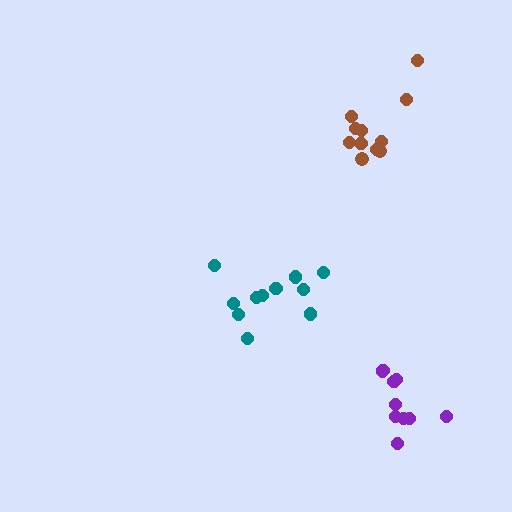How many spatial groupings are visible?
There are 3 spatial groupings.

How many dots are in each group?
Group 1: 11 dots, Group 2: 11 dots, Group 3: 10 dots (32 total).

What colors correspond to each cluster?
The clusters are colored: teal, brown, purple.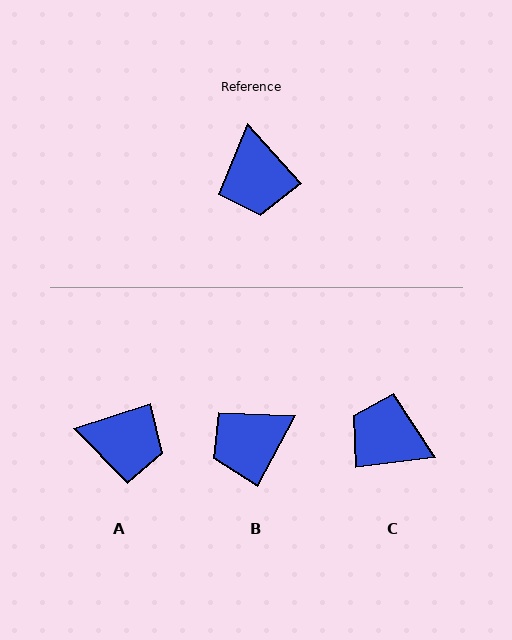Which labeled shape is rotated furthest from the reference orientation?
C, about 125 degrees away.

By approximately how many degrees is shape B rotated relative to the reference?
Approximately 70 degrees clockwise.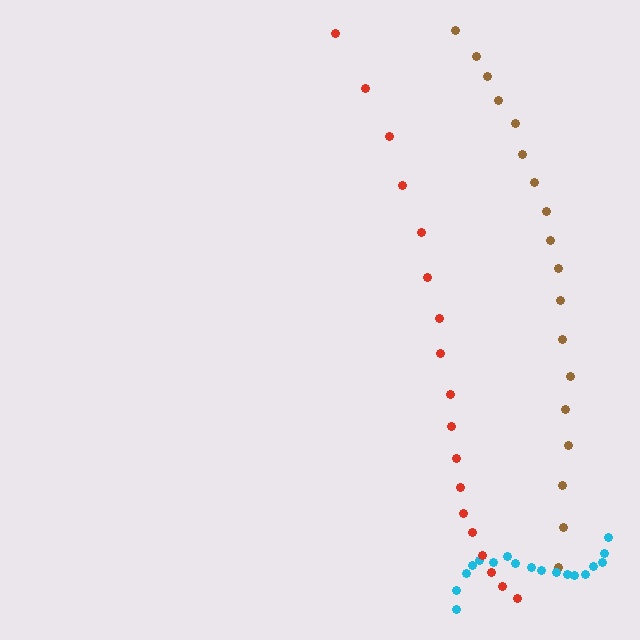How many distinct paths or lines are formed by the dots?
There are 3 distinct paths.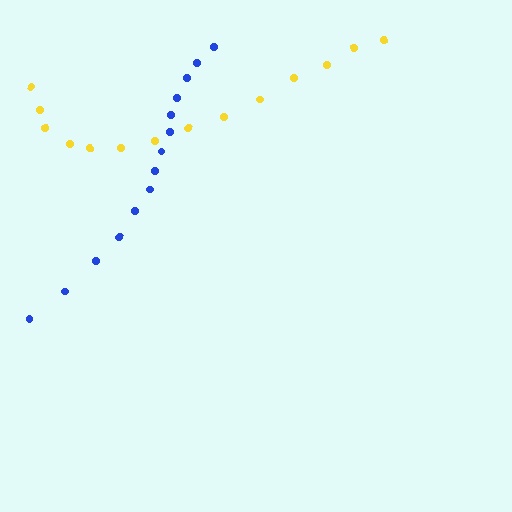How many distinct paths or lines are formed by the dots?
There are 2 distinct paths.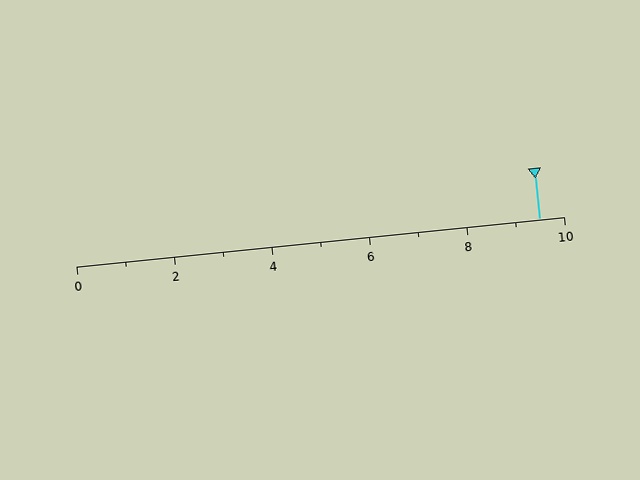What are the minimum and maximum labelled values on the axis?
The axis runs from 0 to 10.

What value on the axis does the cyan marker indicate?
The marker indicates approximately 9.5.